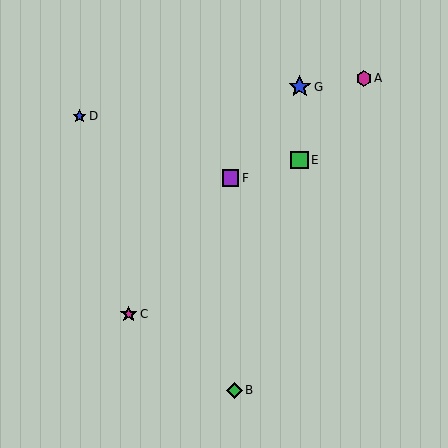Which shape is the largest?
The blue star (labeled G) is the largest.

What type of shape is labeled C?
Shape C is a magenta star.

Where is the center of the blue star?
The center of the blue star is at (79, 116).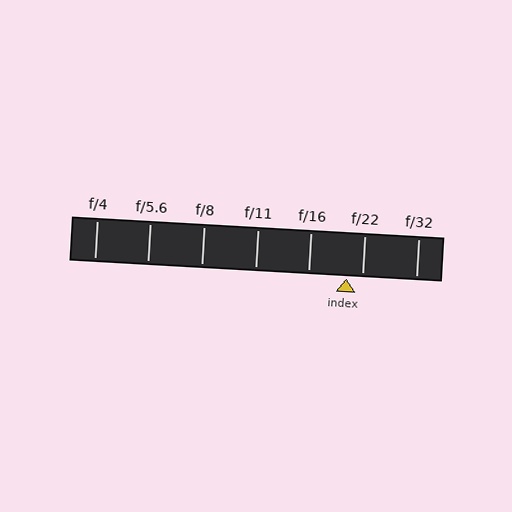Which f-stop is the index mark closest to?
The index mark is closest to f/22.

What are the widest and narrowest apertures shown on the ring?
The widest aperture shown is f/4 and the narrowest is f/32.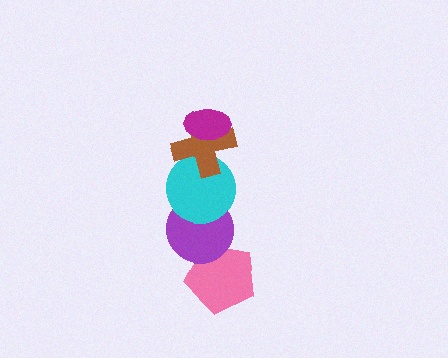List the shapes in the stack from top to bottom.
From top to bottom: the magenta ellipse, the brown cross, the cyan circle, the purple circle, the pink pentagon.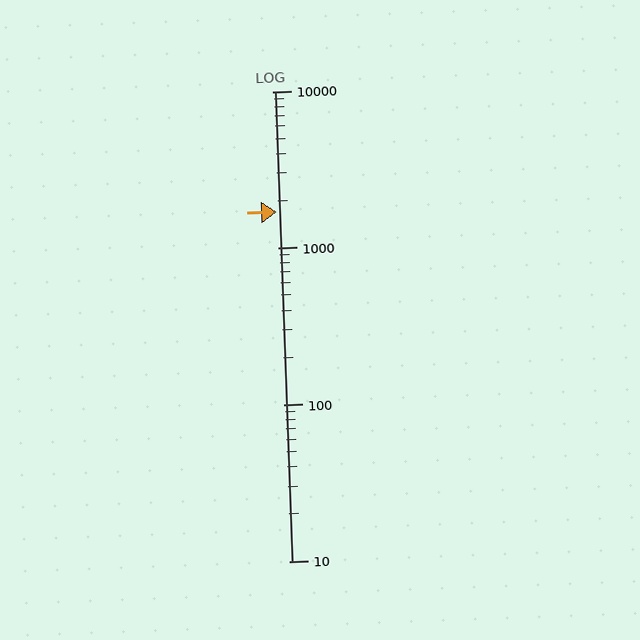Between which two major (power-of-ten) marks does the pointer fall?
The pointer is between 1000 and 10000.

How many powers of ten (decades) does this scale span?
The scale spans 3 decades, from 10 to 10000.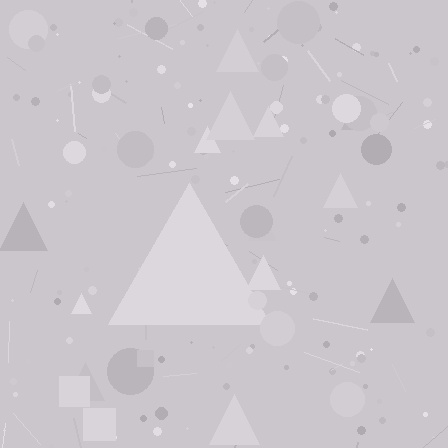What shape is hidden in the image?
A triangle is hidden in the image.